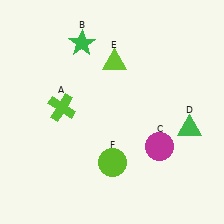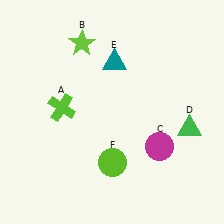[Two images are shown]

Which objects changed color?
B changed from green to lime. E changed from lime to teal.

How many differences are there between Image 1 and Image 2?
There are 2 differences between the two images.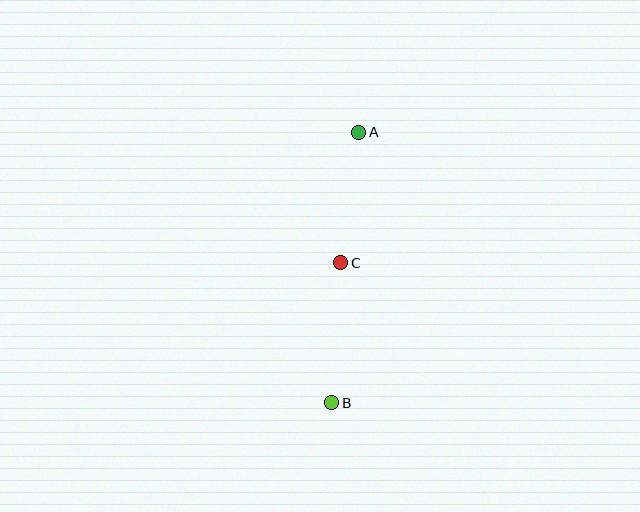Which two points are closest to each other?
Points A and C are closest to each other.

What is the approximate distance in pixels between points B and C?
The distance between B and C is approximately 140 pixels.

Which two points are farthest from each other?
Points A and B are farthest from each other.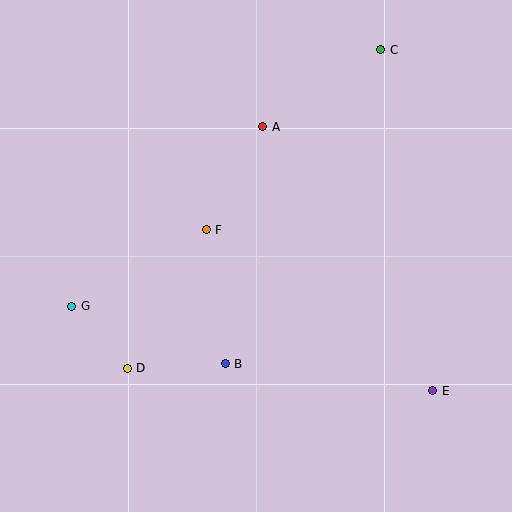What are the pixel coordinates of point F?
Point F is at (206, 230).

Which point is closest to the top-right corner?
Point C is closest to the top-right corner.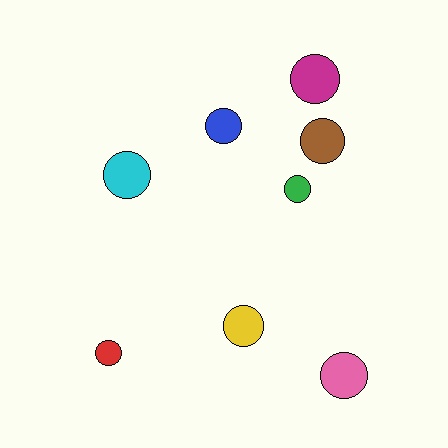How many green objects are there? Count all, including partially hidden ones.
There is 1 green object.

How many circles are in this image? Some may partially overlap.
There are 8 circles.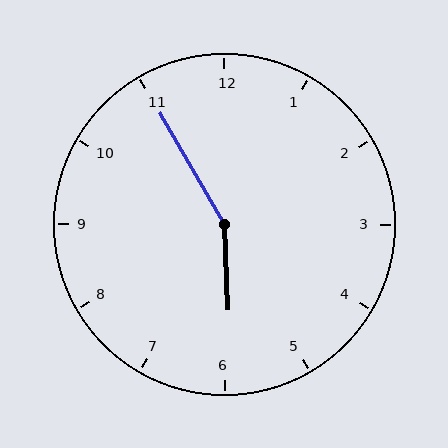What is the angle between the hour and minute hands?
Approximately 152 degrees.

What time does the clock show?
5:55.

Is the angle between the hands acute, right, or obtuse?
It is obtuse.